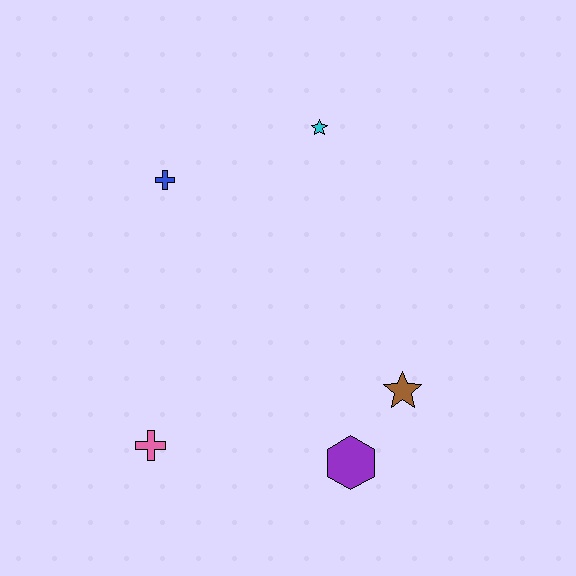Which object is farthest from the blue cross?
The purple hexagon is farthest from the blue cross.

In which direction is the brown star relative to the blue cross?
The brown star is to the right of the blue cross.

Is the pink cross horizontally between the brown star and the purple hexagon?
No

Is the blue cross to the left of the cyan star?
Yes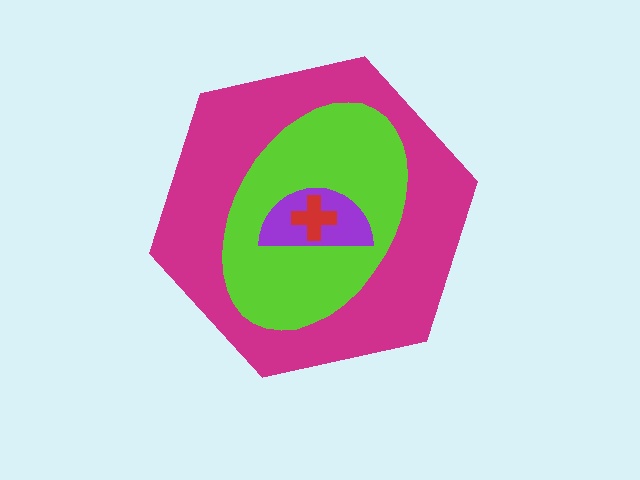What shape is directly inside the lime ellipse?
The purple semicircle.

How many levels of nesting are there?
4.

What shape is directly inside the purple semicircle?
The red cross.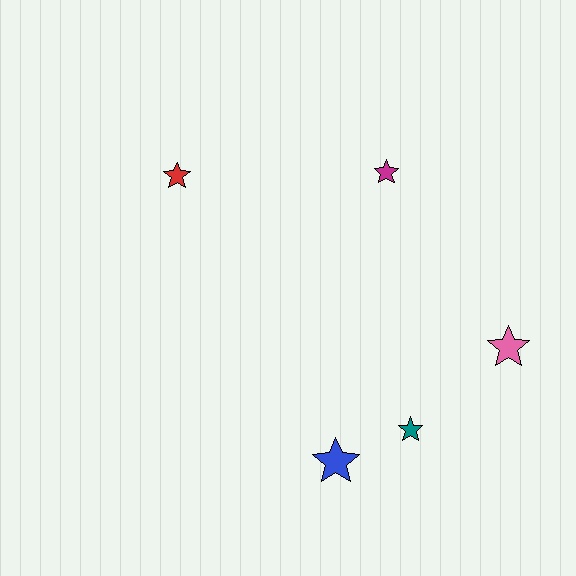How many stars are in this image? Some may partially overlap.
There are 5 stars.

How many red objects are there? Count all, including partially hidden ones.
There is 1 red object.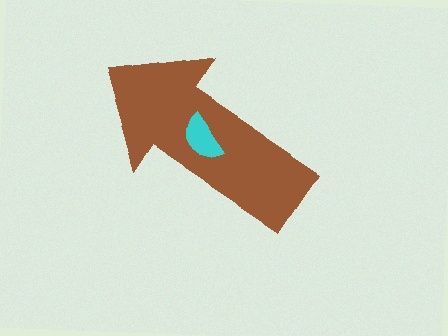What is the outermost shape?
The brown arrow.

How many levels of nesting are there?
2.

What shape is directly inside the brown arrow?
The cyan semicircle.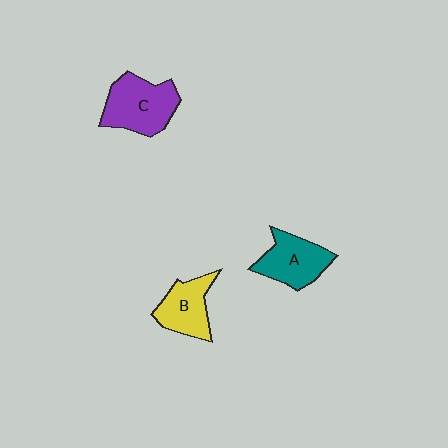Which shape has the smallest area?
Shape B (yellow).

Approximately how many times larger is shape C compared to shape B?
Approximately 1.4 times.